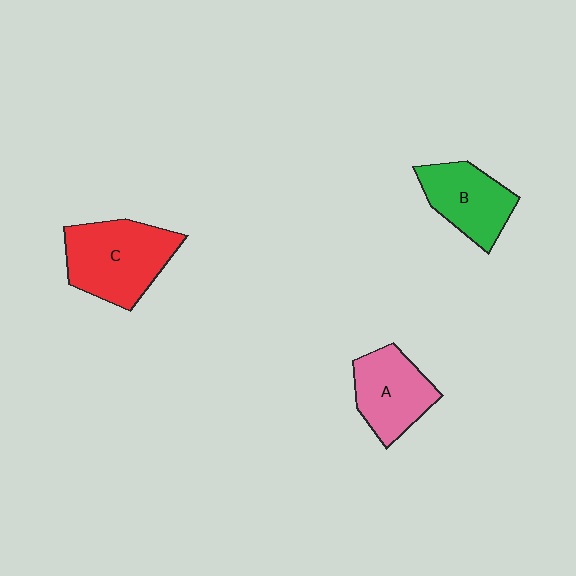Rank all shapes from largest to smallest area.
From largest to smallest: C (red), A (pink), B (green).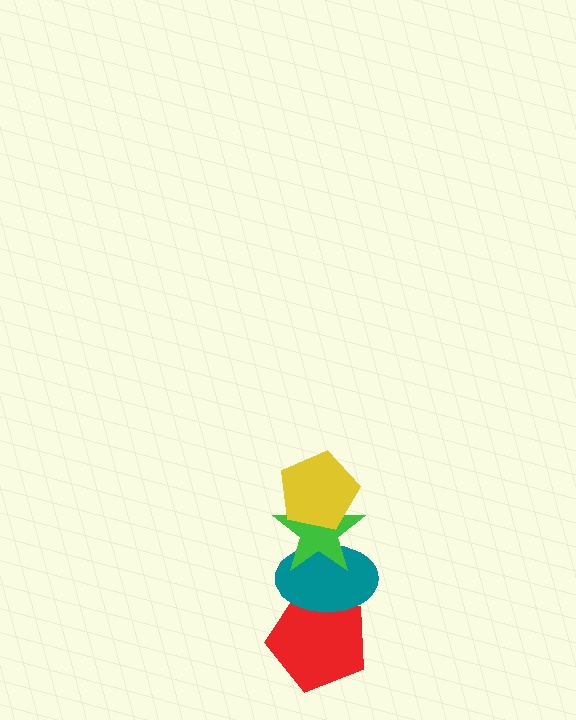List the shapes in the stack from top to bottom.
From top to bottom: the yellow pentagon, the green star, the teal ellipse, the red pentagon.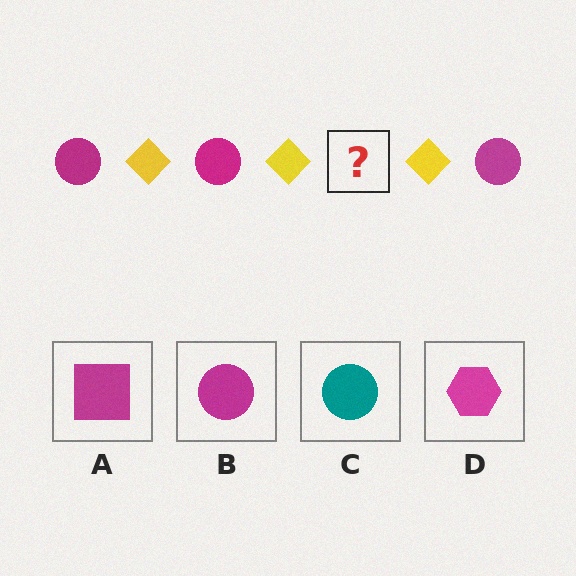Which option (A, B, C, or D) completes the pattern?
B.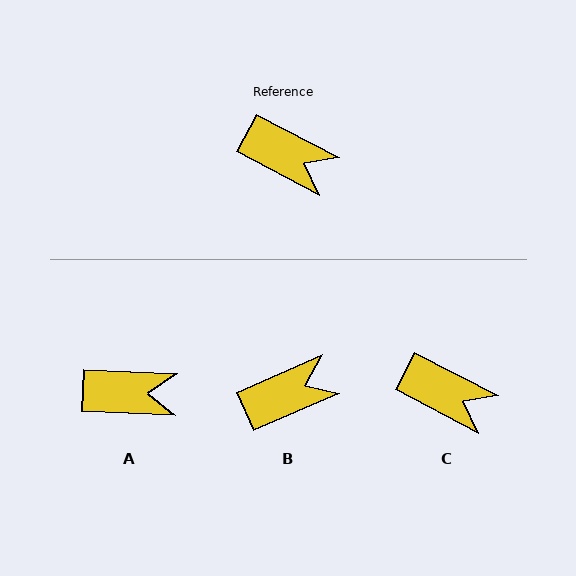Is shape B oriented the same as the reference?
No, it is off by about 51 degrees.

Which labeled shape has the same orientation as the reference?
C.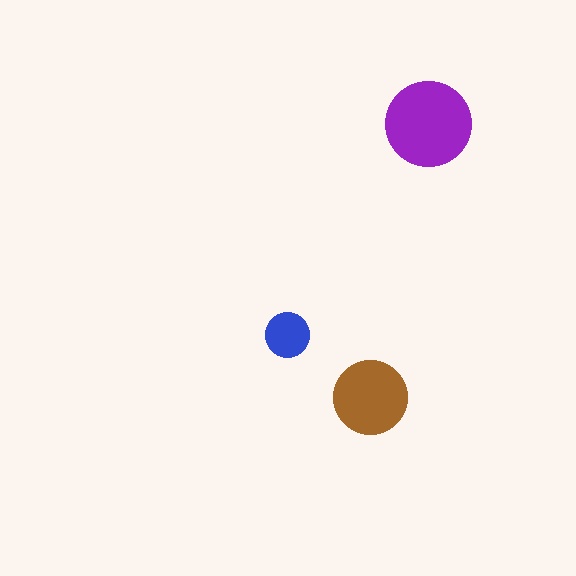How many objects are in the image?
There are 3 objects in the image.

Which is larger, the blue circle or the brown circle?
The brown one.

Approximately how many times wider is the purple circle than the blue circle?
About 2 times wider.